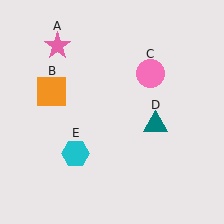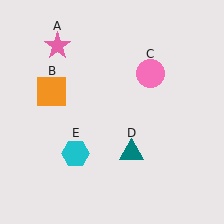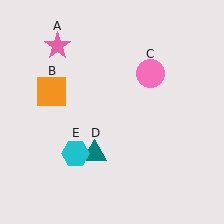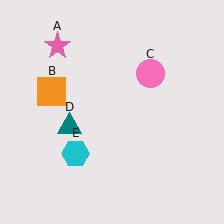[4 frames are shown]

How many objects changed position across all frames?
1 object changed position: teal triangle (object D).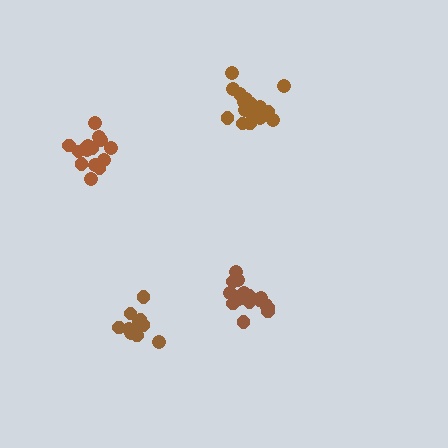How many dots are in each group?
Group 1: 13 dots, Group 2: 19 dots, Group 3: 16 dots, Group 4: 16 dots (64 total).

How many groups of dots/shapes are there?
There are 4 groups.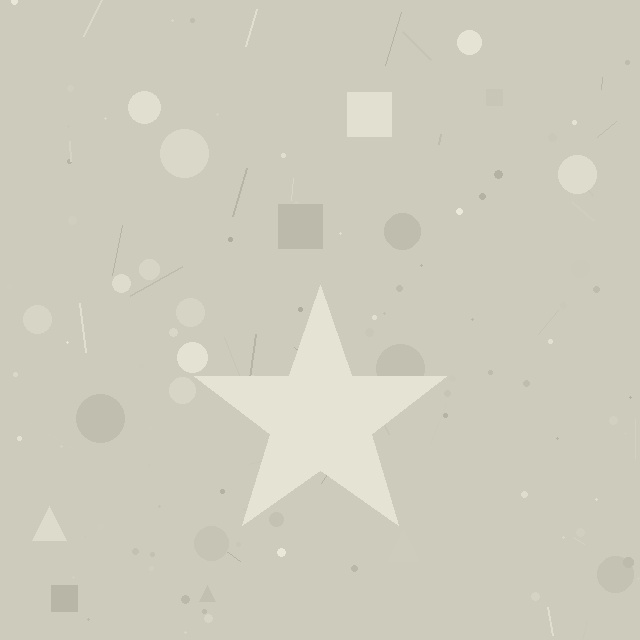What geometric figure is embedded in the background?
A star is embedded in the background.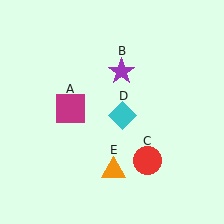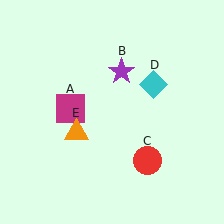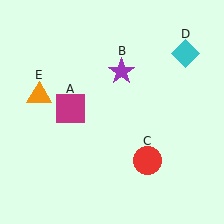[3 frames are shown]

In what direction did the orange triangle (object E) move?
The orange triangle (object E) moved up and to the left.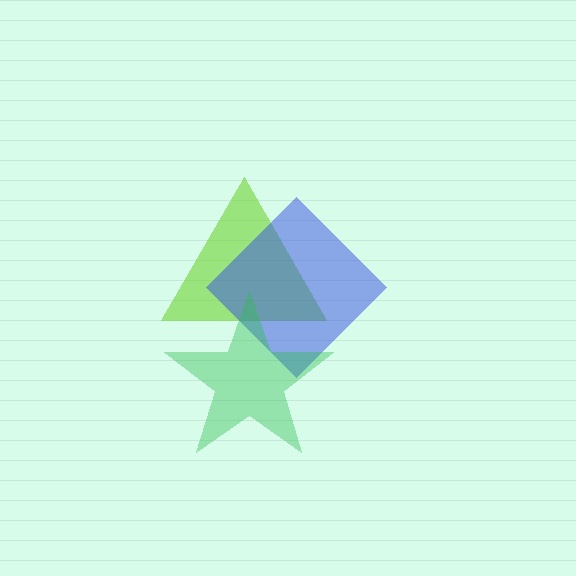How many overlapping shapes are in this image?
There are 3 overlapping shapes in the image.